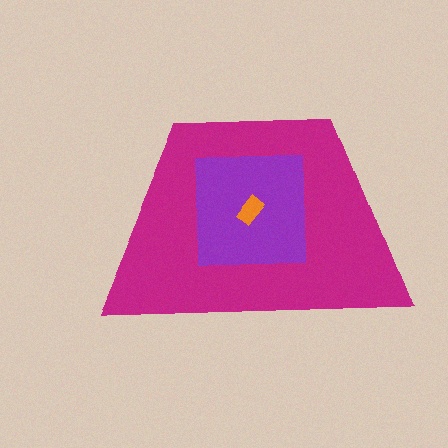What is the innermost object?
The orange rectangle.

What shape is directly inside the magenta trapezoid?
The purple square.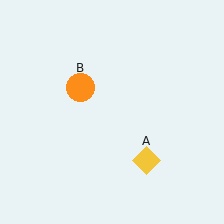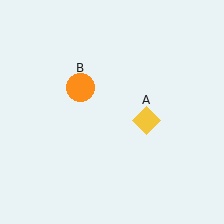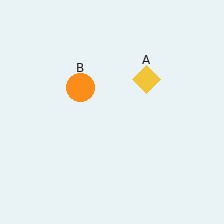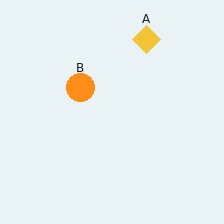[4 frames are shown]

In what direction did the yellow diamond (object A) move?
The yellow diamond (object A) moved up.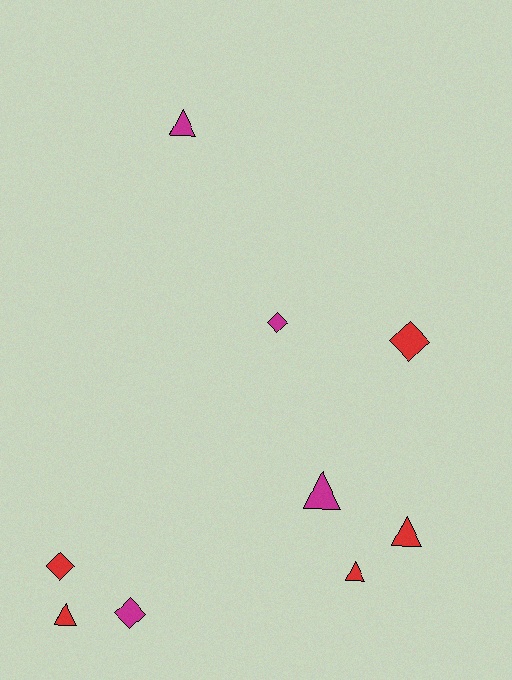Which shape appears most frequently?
Triangle, with 5 objects.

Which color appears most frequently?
Red, with 5 objects.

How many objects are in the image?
There are 9 objects.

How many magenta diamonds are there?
There are 2 magenta diamonds.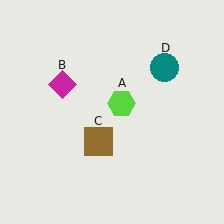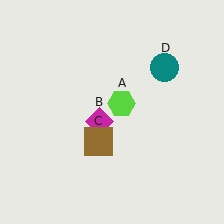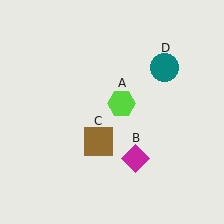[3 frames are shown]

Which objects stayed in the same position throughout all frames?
Lime hexagon (object A) and brown square (object C) and teal circle (object D) remained stationary.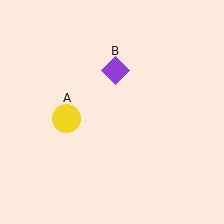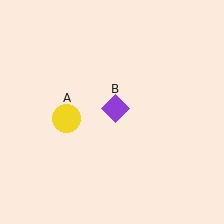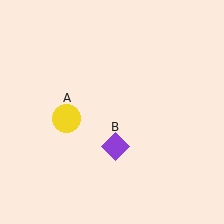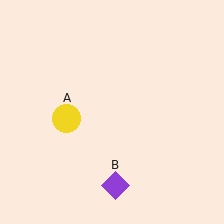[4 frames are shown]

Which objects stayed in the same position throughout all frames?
Yellow circle (object A) remained stationary.